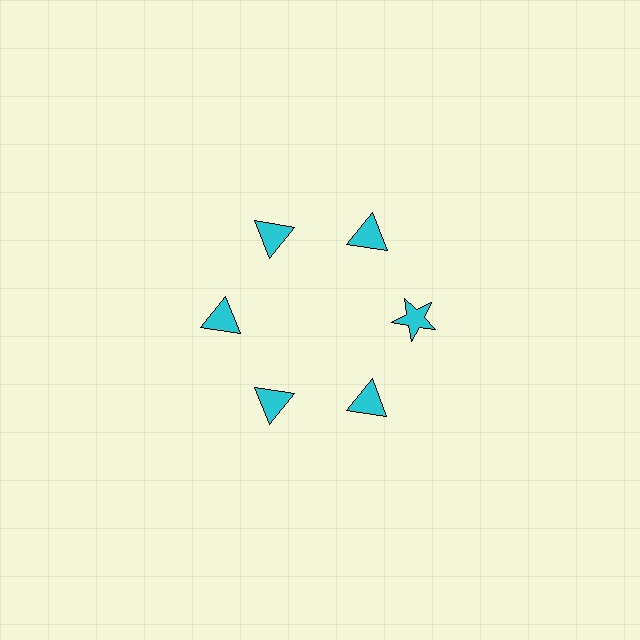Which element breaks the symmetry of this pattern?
The cyan star at roughly the 3 o'clock position breaks the symmetry. All other shapes are cyan triangles.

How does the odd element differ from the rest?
It has a different shape: star instead of triangle.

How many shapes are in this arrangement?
There are 6 shapes arranged in a ring pattern.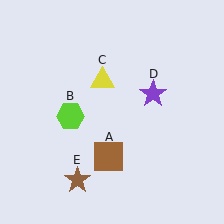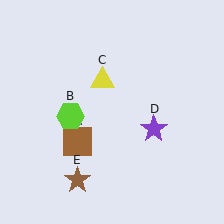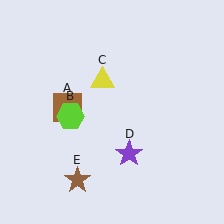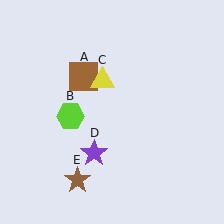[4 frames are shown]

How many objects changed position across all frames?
2 objects changed position: brown square (object A), purple star (object D).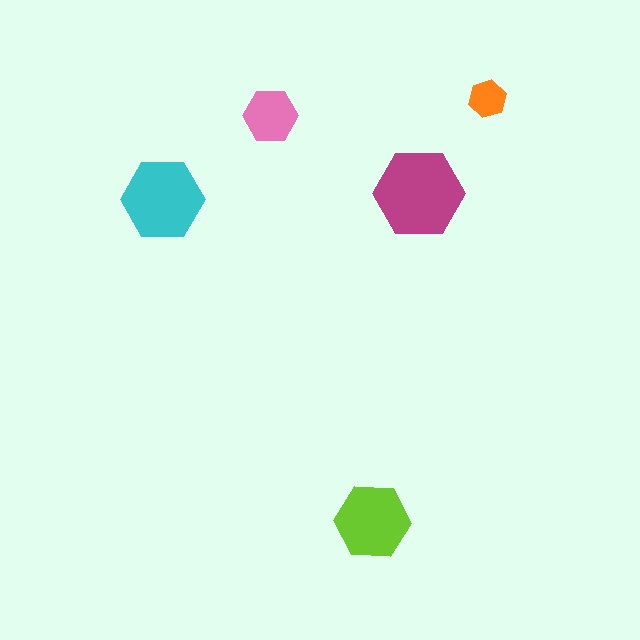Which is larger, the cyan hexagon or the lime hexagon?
The cyan one.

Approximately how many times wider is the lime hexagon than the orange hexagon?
About 2 times wider.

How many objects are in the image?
There are 5 objects in the image.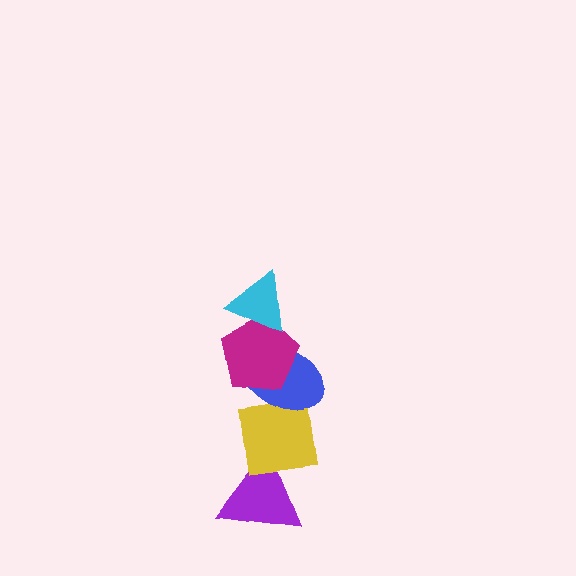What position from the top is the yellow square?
The yellow square is 4th from the top.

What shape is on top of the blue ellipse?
The magenta pentagon is on top of the blue ellipse.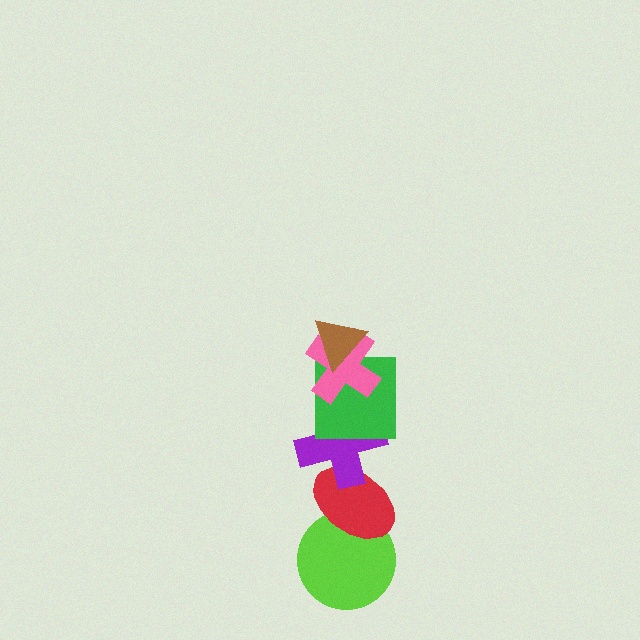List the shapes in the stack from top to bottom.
From top to bottom: the brown triangle, the pink cross, the green square, the purple cross, the red ellipse, the lime circle.